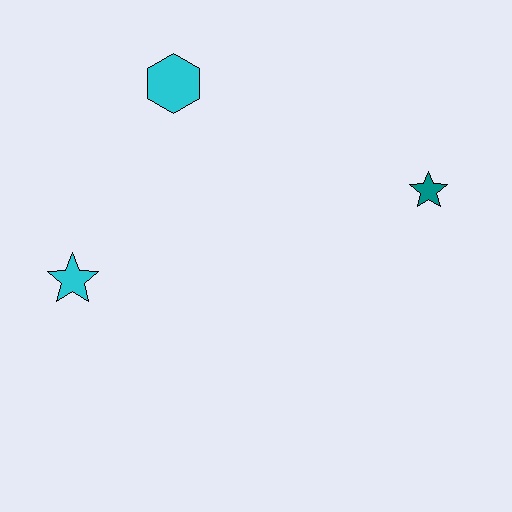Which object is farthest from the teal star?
The cyan star is farthest from the teal star.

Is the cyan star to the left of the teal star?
Yes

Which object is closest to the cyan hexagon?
The cyan star is closest to the cyan hexagon.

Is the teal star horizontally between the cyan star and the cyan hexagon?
No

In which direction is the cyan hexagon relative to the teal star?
The cyan hexagon is to the left of the teal star.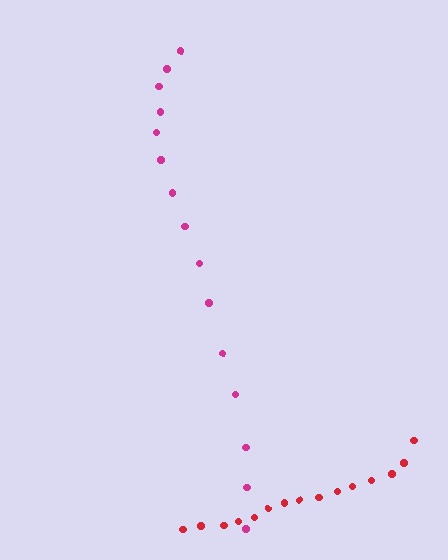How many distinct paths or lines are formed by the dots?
There are 2 distinct paths.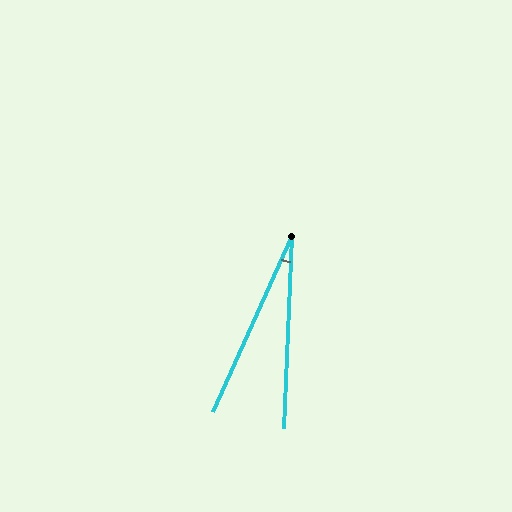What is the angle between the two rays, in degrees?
Approximately 22 degrees.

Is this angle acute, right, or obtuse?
It is acute.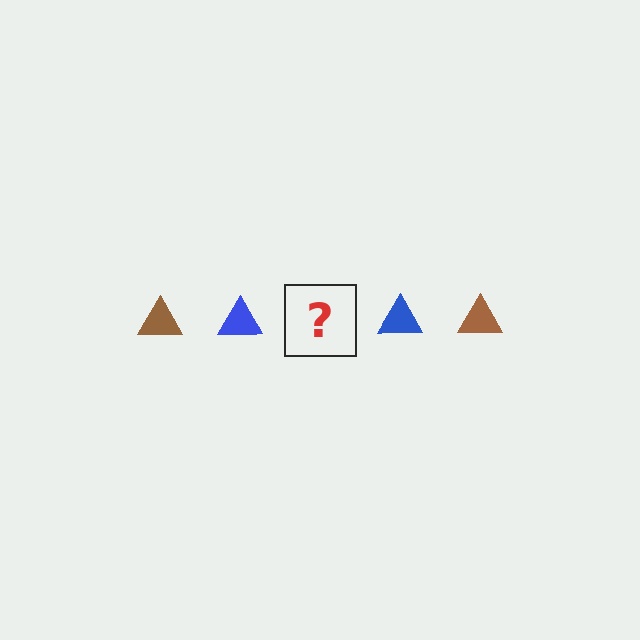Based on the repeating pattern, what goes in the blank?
The blank should be a brown triangle.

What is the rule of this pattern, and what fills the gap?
The rule is that the pattern cycles through brown, blue triangles. The gap should be filled with a brown triangle.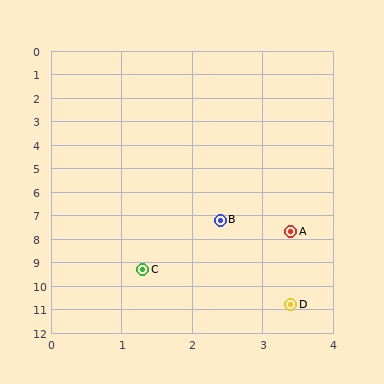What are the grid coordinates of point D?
Point D is at approximately (3.4, 10.8).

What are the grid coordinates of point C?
Point C is at approximately (1.3, 9.3).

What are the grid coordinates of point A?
Point A is at approximately (3.4, 7.7).